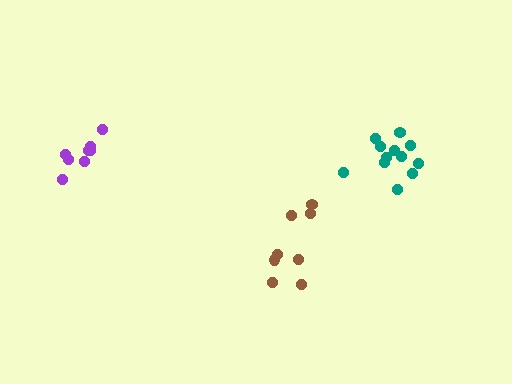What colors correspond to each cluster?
The clusters are colored: teal, brown, purple.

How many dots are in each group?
Group 1: 12 dots, Group 2: 8 dots, Group 3: 8 dots (28 total).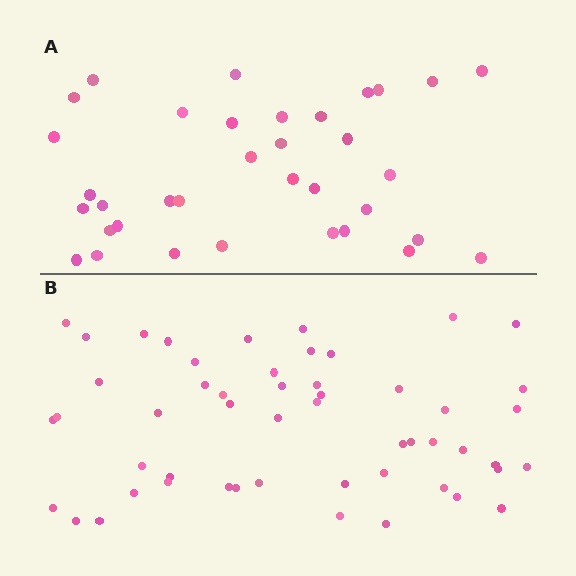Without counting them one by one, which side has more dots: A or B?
Region B (the bottom region) has more dots.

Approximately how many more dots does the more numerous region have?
Region B has approximately 15 more dots than region A.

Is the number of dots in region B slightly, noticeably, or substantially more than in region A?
Region B has substantially more. The ratio is roughly 1.5 to 1.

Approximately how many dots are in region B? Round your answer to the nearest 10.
About 50 dots. (The exact count is 52, which rounds to 50.)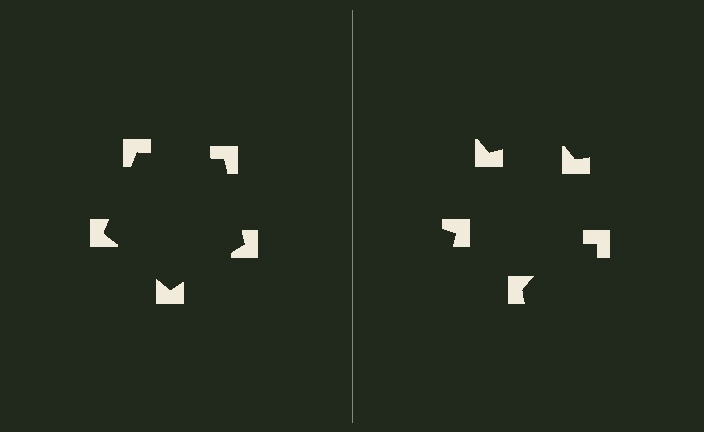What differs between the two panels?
The notched squares are positioned identically on both sides; only the wedge orientations differ. On the left they align to a pentagon; on the right they are misaligned.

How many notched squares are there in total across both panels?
10 — 5 on each side.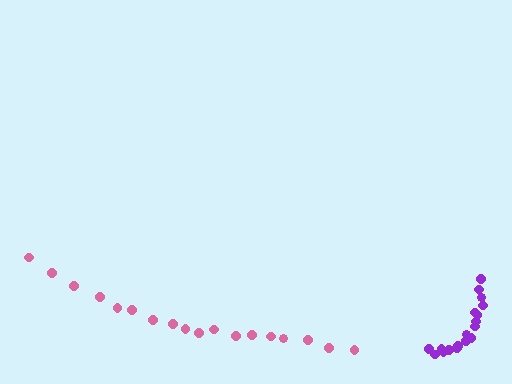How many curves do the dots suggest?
There are 2 distinct paths.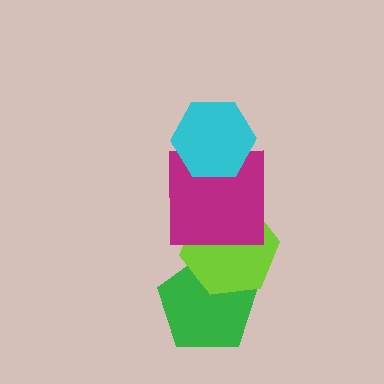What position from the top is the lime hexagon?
The lime hexagon is 3rd from the top.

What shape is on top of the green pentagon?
The lime hexagon is on top of the green pentagon.